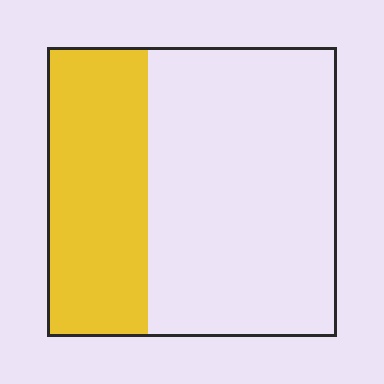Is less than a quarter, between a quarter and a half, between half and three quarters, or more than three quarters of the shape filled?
Between a quarter and a half.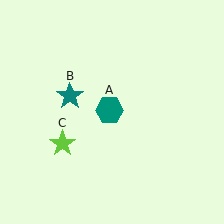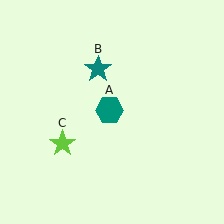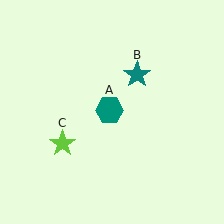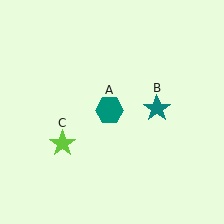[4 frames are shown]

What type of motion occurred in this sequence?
The teal star (object B) rotated clockwise around the center of the scene.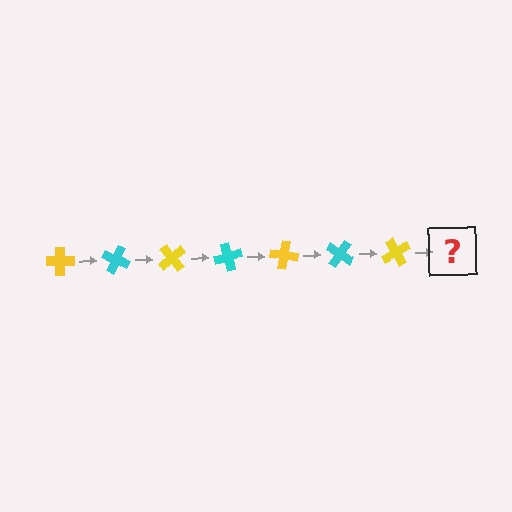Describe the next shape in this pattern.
It should be a cyan cross, rotated 175 degrees from the start.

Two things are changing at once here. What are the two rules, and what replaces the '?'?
The two rules are that it rotates 25 degrees each step and the color cycles through yellow and cyan. The '?' should be a cyan cross, rotated 175 degrees from the start.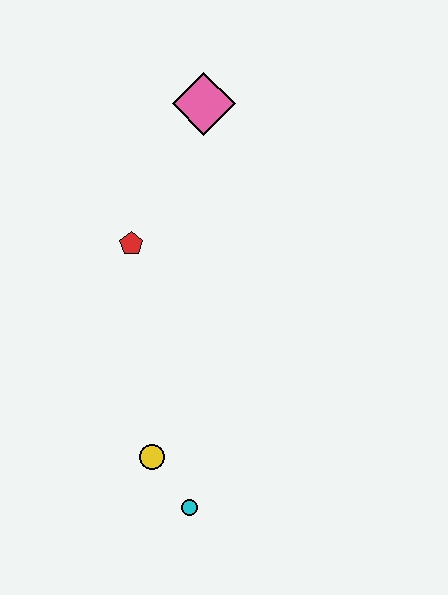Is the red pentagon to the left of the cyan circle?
Yes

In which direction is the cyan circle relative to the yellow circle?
The cyan circle is below the yellow circle.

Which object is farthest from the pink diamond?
The cyan circle is farthest from the pink diamond.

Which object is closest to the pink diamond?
The red pentagon is closest to the pink diamond.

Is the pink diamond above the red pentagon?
Yes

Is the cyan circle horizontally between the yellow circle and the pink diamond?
Yes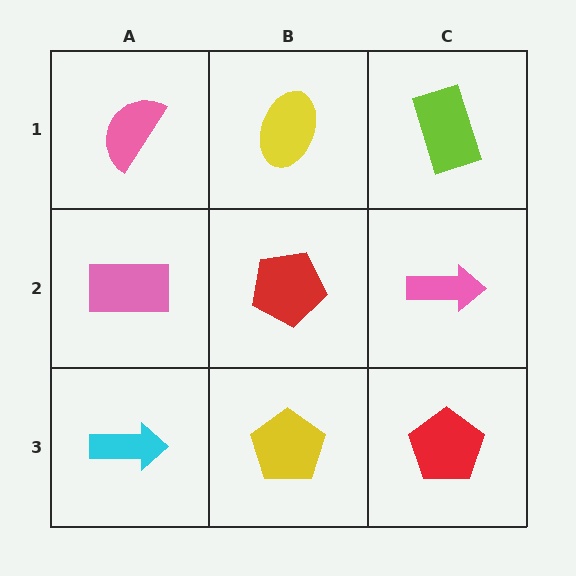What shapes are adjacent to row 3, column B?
A red pentagon (row 2, column B), a cyan arrow (row 3, column A), a red pentagon (row 3, column C).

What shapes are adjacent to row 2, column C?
A lime rectangle (row 1, column C), a red pentagon (row 3, column C), a red pentagon (row 2, column B).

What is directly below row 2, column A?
A cyan arrow.